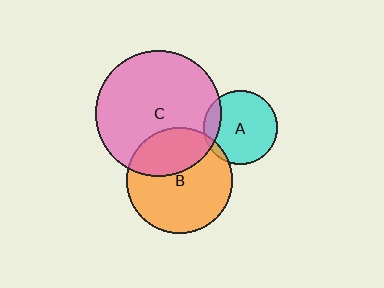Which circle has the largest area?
Circle C (pink).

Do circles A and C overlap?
Yes.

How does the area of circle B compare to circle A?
Approximately 2.1 times.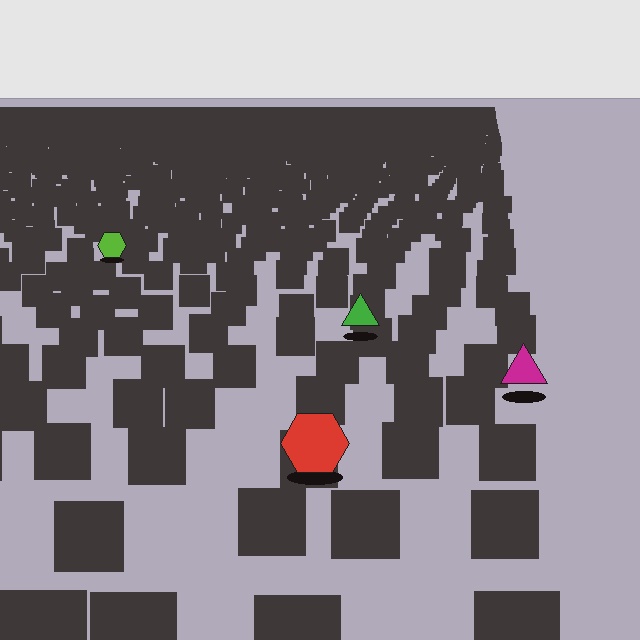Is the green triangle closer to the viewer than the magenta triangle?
No. The magenta triangle is closer — you can tell from the texture gradient: the ground texture is coarser near it.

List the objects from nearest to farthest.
From nearest to farthest: the red hexagon, the magenta triangle, the green triangle, the lime hexagon.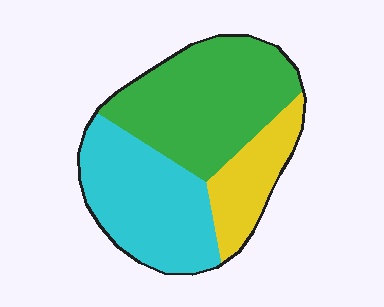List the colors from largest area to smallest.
From largest to smallest: green, cyan, yellow.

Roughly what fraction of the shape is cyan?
Cyan takes up about three eighths (3/8) of the shape.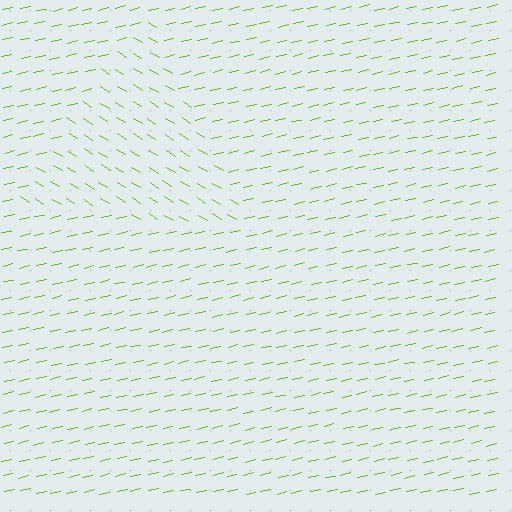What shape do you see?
I see a triangle.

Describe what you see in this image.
The image is filled with small lime line segments. A triangle region in the image has lines oriented differently from the surrounding lines, creating a visible texture boundary.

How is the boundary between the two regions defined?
The boundary is defined purely by a change in line orientation (approximately 45 degrees difference). All lines are the same color and thickness.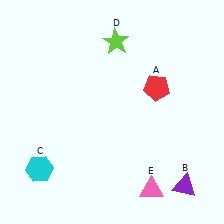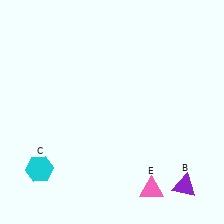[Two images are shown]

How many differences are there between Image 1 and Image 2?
There are 2 differences between the two images.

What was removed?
The lime star (D), the red pentagon (A) were removed in Image 2.